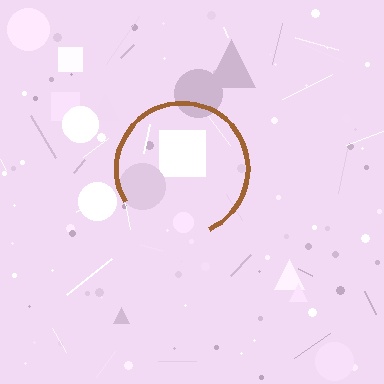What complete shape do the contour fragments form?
The contour fragments form a circle.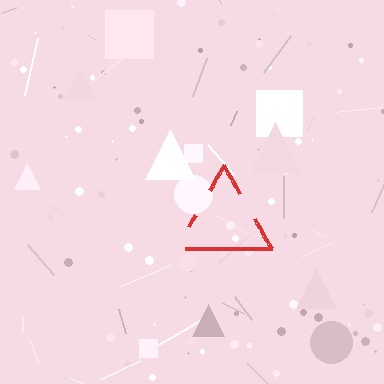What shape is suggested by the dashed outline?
The dashed outline suggests a triangle.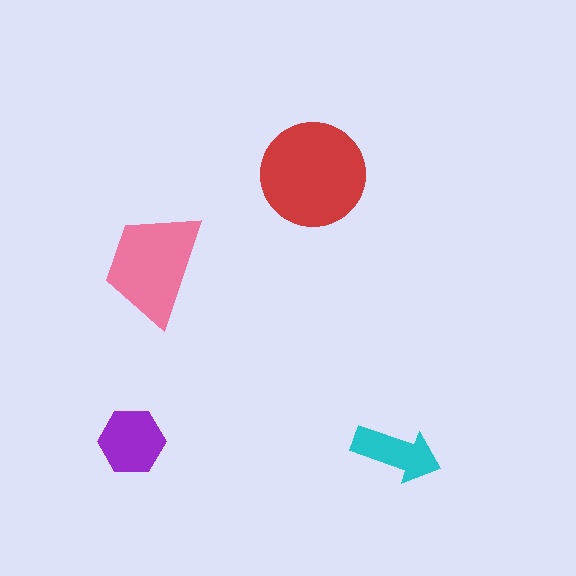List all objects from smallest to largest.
The cyan arrow, the purple hexagon, the pink trapezoid, the red circle.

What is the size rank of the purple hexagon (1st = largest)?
3rd.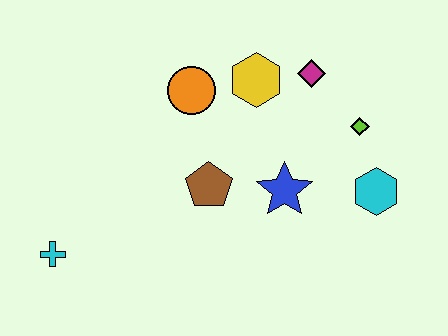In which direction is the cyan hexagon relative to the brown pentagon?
The cyan hexagon is to the right of the brown pentagon.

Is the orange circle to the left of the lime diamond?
Yes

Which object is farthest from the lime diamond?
The cyan cross is farthest from the lime diamond.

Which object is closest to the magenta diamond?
The yellow hexagon is closest to the magenta diamond.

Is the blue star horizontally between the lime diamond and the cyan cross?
Yes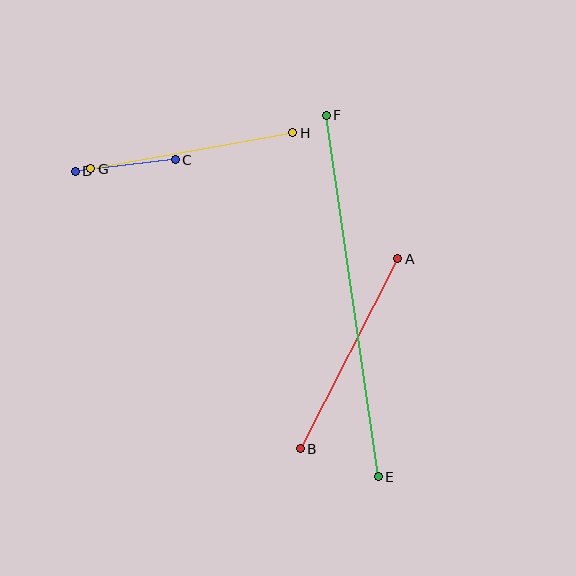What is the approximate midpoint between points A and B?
The midpoint is at approximately (349, 354) pixels.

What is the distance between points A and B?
The distance is approximately 214 pixels.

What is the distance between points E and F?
The distance is approximately 365 pixels.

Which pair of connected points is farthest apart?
Points E and F are farthest apart.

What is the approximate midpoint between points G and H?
The midpoint is at approximately (192, 151) pixels.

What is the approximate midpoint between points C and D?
The midpoint is at approximately (125, 165) pixels.